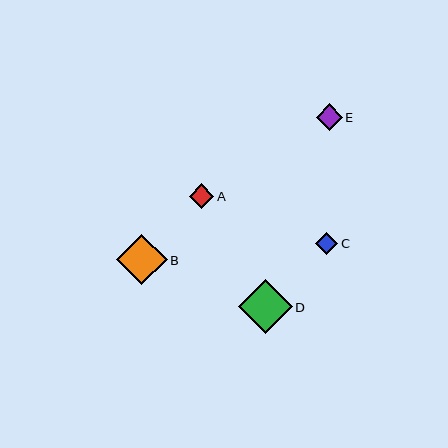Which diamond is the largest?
Diamond D is the largest with a size of approximately 53 pixels.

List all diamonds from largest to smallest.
From largest to smallest: D, B, E, A, C.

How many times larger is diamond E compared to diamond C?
Diamond E is approximately 1.2 times the size of diamond C.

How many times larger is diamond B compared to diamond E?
Diamond B is approximately 1.9 times the size of diamond E.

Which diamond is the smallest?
Diamond C is the smallest with a size of approximately 22 pixels.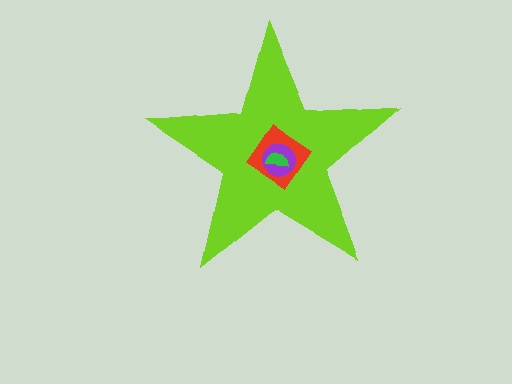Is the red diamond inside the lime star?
Yes.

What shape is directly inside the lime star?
The red diamond.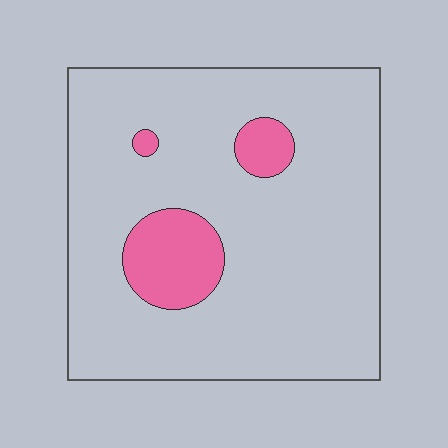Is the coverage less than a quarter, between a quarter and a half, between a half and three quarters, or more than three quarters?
Less than a quarter.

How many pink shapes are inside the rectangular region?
3.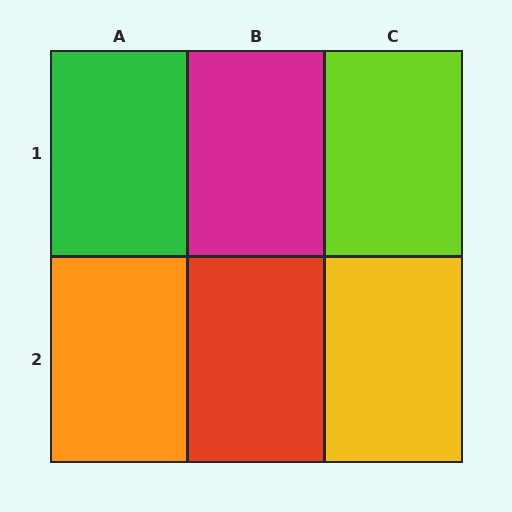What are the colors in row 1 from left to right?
Green, magenta, lime.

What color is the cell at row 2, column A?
Orange.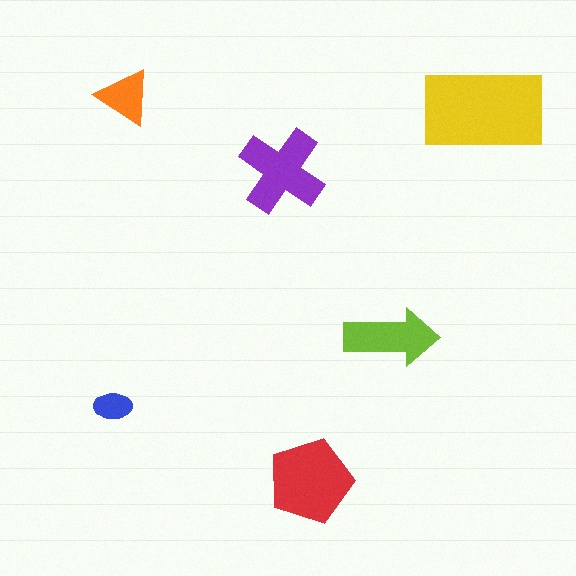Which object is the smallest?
The blue ellipse.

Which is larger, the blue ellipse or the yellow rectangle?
The yellow rectangle.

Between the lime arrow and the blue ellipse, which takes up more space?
The lime arrow.